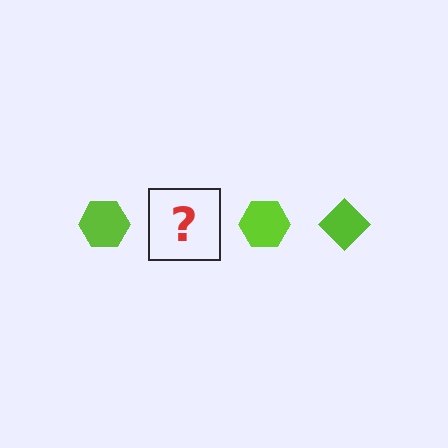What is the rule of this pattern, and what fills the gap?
The rule is that the pattern cycles through hexagon, diamond shapes in lime. The gap should be filled with a lime diamond.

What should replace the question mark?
The question mark should be replaced with a lime diamond.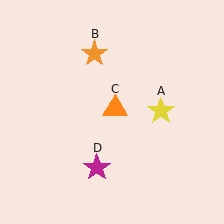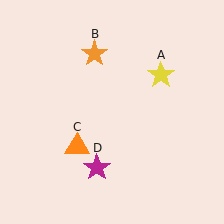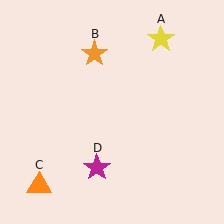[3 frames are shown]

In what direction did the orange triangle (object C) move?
The orange triangle (object C) moved down and to the left.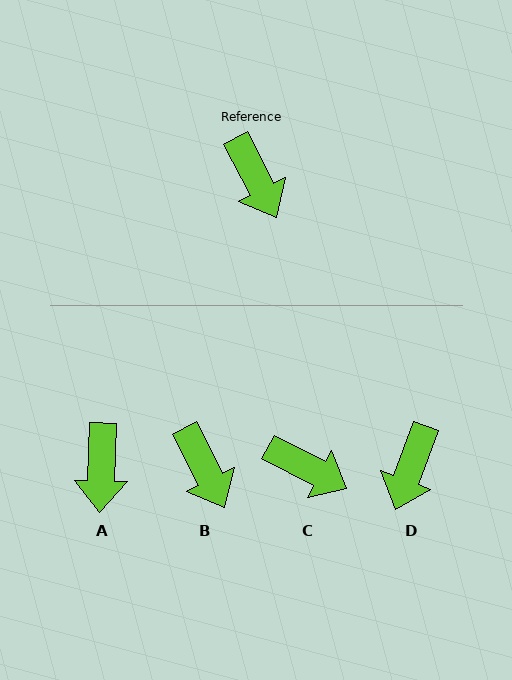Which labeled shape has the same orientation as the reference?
B.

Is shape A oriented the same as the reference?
No, it is off by about 29 degrees.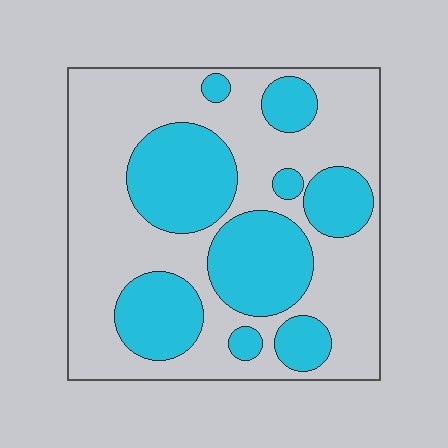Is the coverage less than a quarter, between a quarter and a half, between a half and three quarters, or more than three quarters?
Between a quarter and a half.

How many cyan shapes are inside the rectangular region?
9.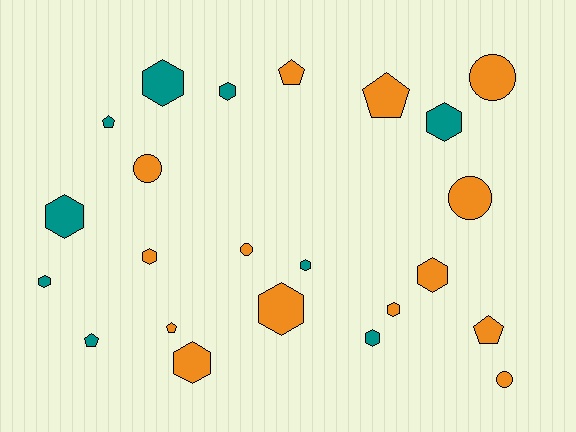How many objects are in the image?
There are 23 objects.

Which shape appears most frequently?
Hexagon, with 12 objects.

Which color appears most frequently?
Orange, with 14 objects.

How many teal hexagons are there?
There are 7 teal hexagons.